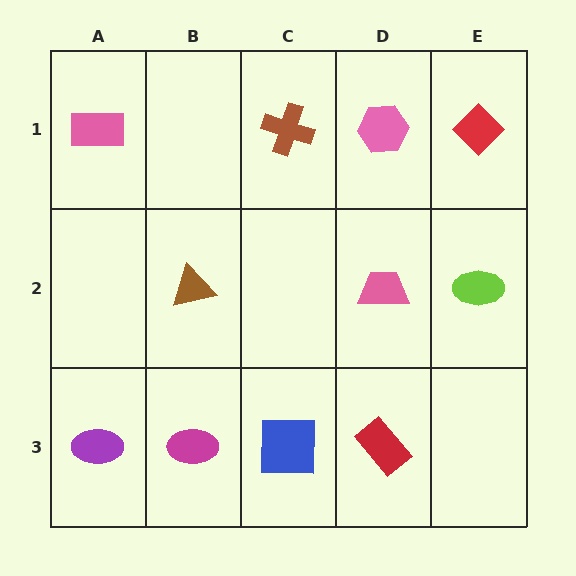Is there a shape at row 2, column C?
No, that cell is empty.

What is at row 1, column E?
A red diamond.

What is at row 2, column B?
A brown triangle.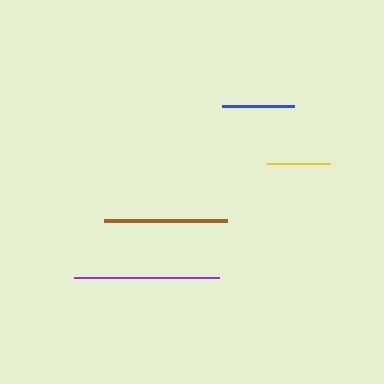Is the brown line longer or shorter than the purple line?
The purple line is longer than the brown line.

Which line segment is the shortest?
The yellow line is the shortest at approximately 63 pixels.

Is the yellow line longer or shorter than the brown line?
The brown line is longer than the yellow line.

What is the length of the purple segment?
The purple segment is approximately 145 pixels long.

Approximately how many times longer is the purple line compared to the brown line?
The purple line is approximately 1.2 times the length of the brown line.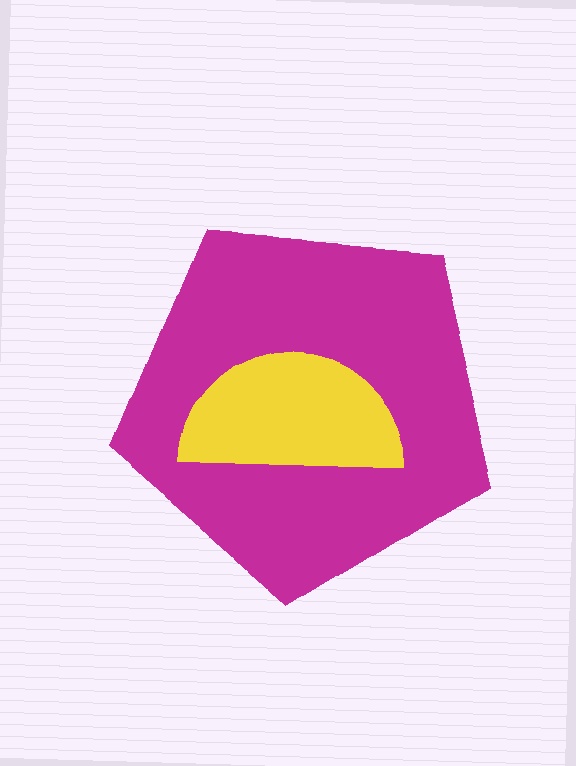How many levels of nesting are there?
2.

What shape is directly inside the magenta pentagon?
The yellow semicircle.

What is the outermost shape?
The magenta pentagon.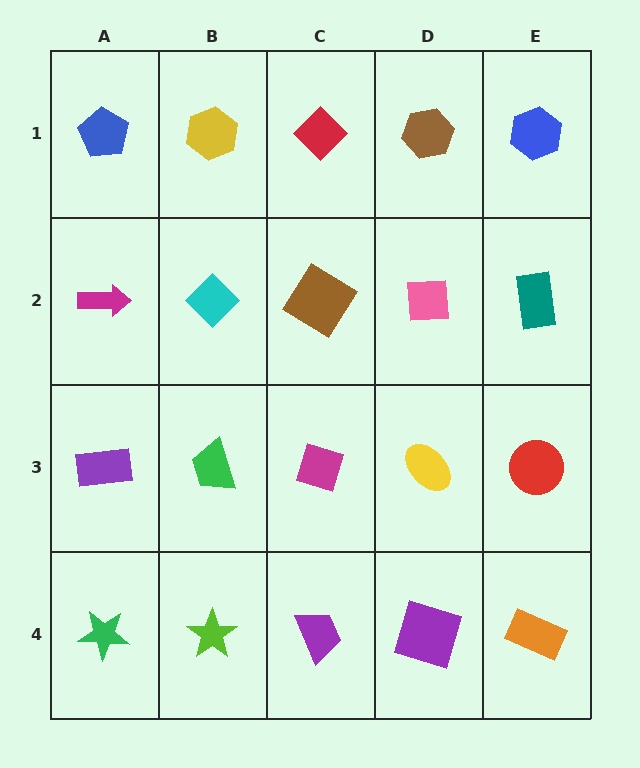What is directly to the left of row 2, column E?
A pink square.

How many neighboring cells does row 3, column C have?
4.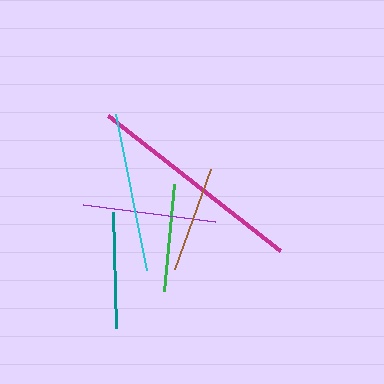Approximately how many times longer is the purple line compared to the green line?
The purple line is approximately 1.2 times the length of the green line.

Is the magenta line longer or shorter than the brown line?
The magenta line is longer than the brown line.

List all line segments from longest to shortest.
From longest to shortest: magenta, cyan, purple, teal, green, brown.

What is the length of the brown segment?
The brown segment is approximately 106 pixels long.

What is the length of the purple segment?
The purple segment is approximately 133 pixels long.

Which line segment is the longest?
The magenta line is the longest at approximately 219 pixels.